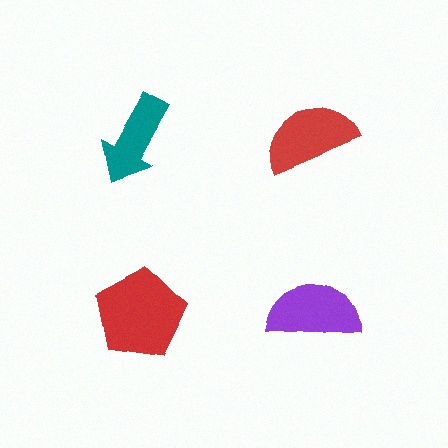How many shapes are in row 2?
2 shapes.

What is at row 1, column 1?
A teal arrow.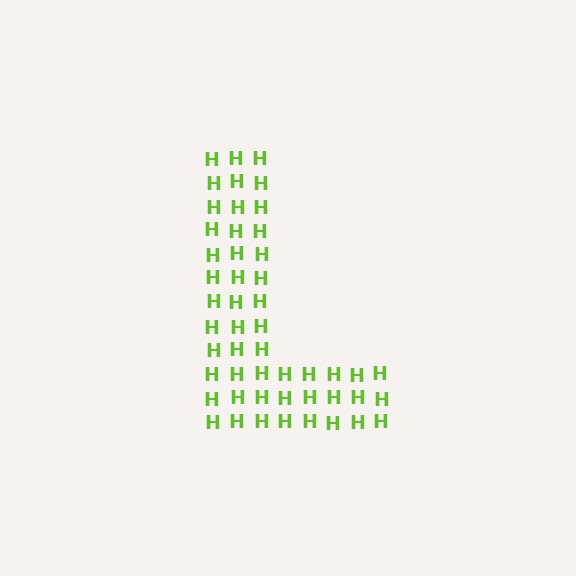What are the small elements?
The small elements are letter H's.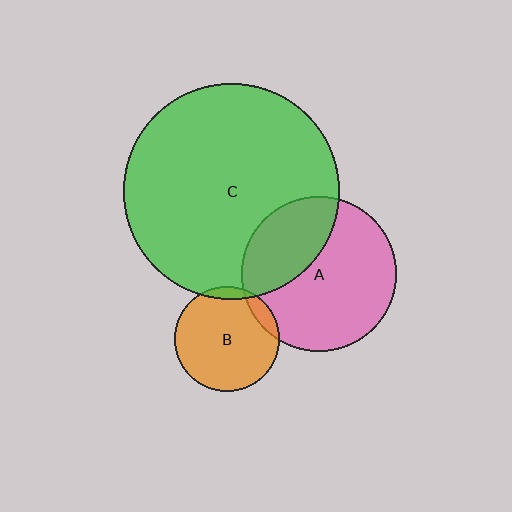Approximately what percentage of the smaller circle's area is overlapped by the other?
Approximately 35%.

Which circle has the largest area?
Circle C (green).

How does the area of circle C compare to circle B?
Approximately 4.3 times.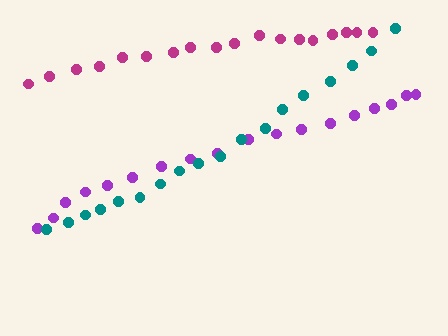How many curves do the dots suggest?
There are 3 distinct paths.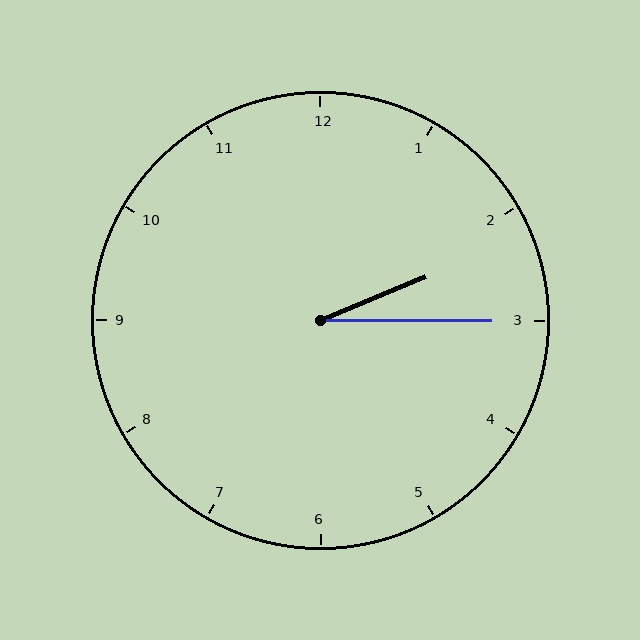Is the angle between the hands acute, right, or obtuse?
It is acute.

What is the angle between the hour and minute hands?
Approximately 22 degrees.